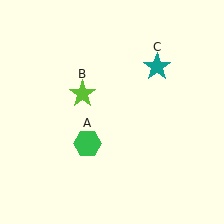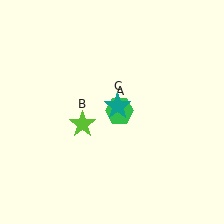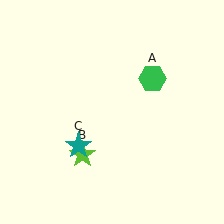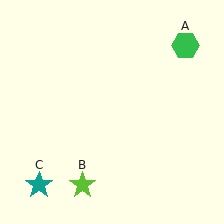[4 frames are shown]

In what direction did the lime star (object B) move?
The lime star (object B) moved down.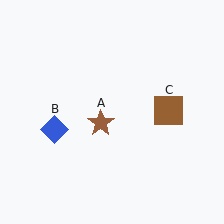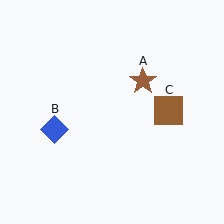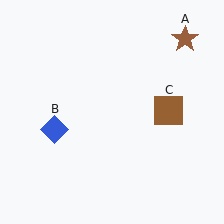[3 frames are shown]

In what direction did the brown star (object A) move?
The brown star (object A) moved up and to the right.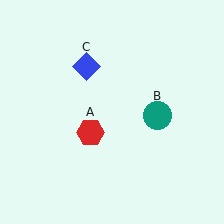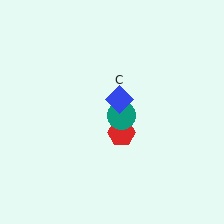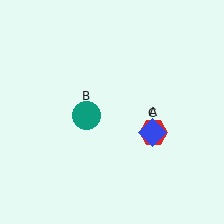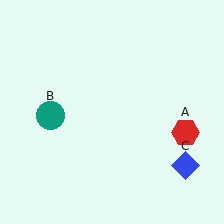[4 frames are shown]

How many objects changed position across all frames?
3 objects changed position: red hexagon (object A), teal circle (object B), blue diamond (object C).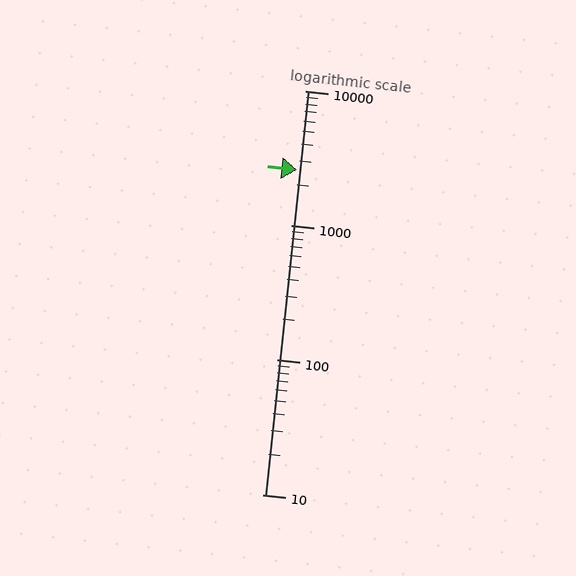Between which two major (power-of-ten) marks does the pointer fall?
The pointer is between 1000 and 10000.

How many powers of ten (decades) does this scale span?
The scale spans 3 decades, from 10 to 10000.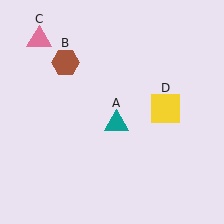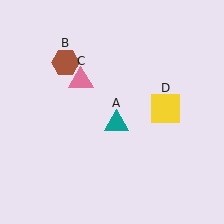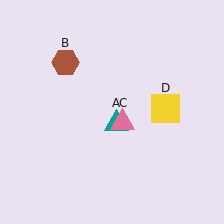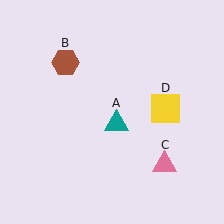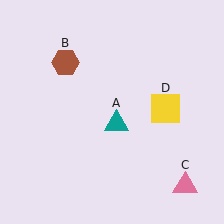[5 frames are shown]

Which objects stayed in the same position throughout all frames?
Teal triangle (object A) and brown hexagon (object B) and yellow square (object D) remained stationary.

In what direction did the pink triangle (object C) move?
The pink triangle (object C) moved down and to the right.